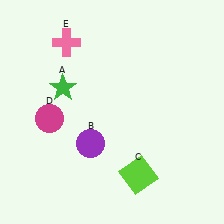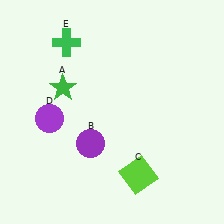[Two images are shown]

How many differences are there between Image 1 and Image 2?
There are 2 differences between the two images.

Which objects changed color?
D changed from magenta to purple. E changed from pink to green.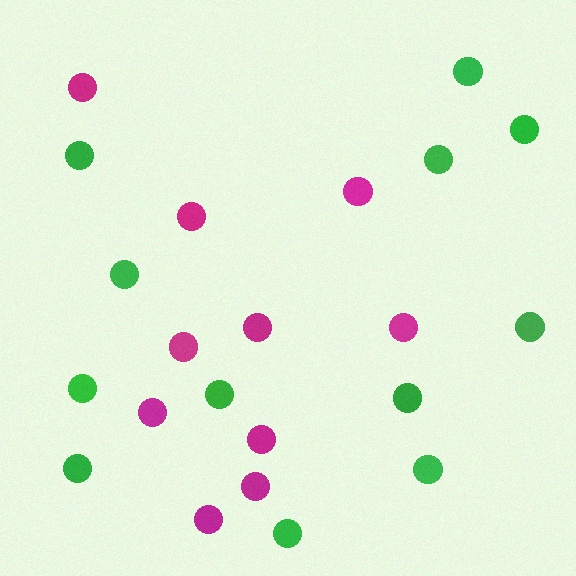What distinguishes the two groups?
There are 2 groups: one group of green circles (12) and one group of magenta circles (10).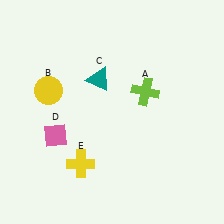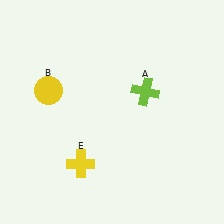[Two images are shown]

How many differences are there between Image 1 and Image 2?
There are 2 differences between the two images.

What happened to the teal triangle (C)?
The teal triangle (C) was removed in Image 2. It was in the top-left area of Image 1.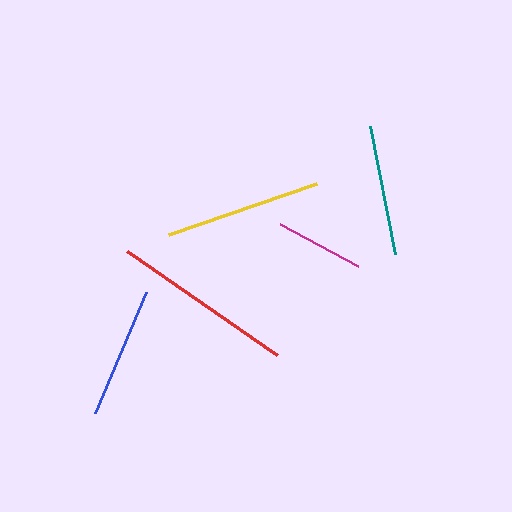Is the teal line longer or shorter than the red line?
The red line is longer than the teal line.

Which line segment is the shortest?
The magenta line is the shortest at approximately 89 pixels.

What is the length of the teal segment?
The teal segment is approximately 130 pixels long.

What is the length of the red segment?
The red segment is approximately 183 pixels long.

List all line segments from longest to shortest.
From longest to shortest: red, yellow, blue, teal, magenta.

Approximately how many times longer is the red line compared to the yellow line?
The red line is approximately 1.2 times the length of the yellow line.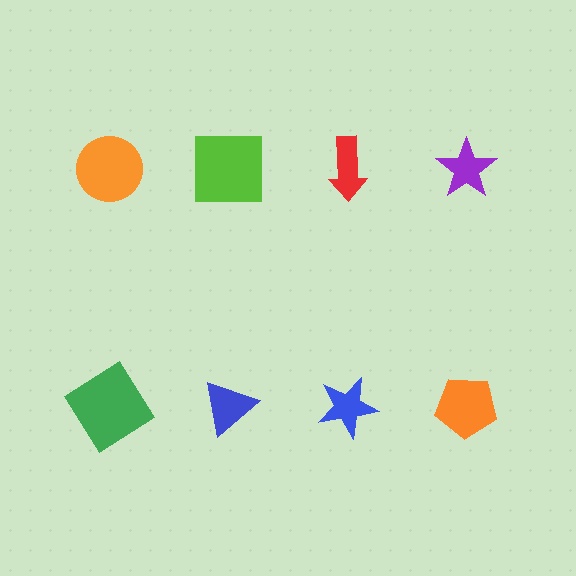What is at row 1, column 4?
A purple star.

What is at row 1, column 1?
An orange circle.